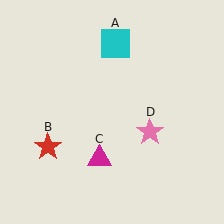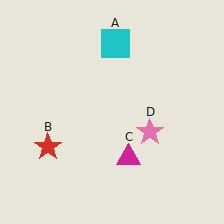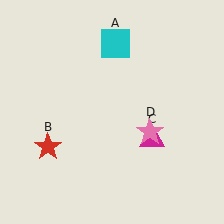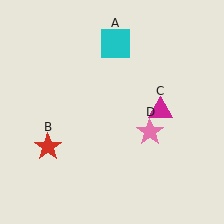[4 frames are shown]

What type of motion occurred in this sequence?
The magenta triangle (object C) rotated counterclockwise around the center of the scene.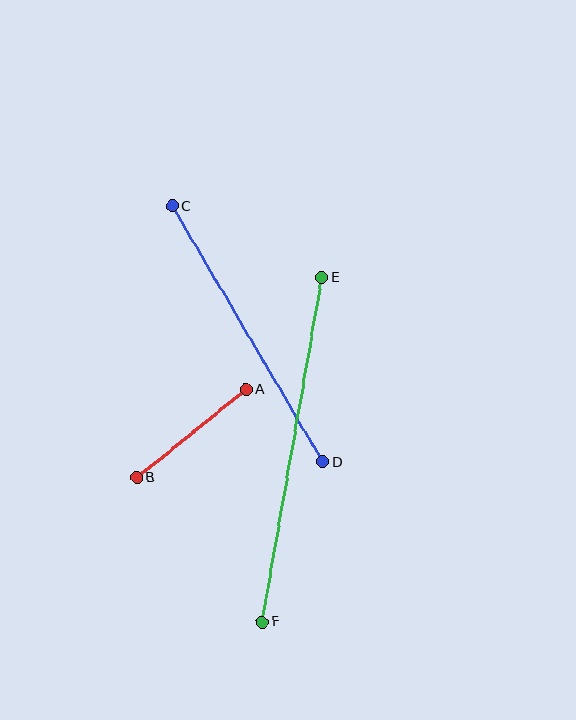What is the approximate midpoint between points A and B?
The midpoint is at approximately (191, 433) pixels.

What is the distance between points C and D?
The distance is approximately 297 pixels.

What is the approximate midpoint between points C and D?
The midpoint is at approximately (247, 334) pixels.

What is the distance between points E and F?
The distance is approximately 349 pixels.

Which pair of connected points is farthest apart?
Points E and F are farthest apart.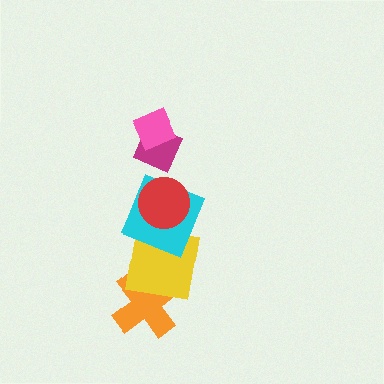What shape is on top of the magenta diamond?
The pink diamond is on top of the magenta diamond.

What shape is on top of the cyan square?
The red circle is on top of the cyan square.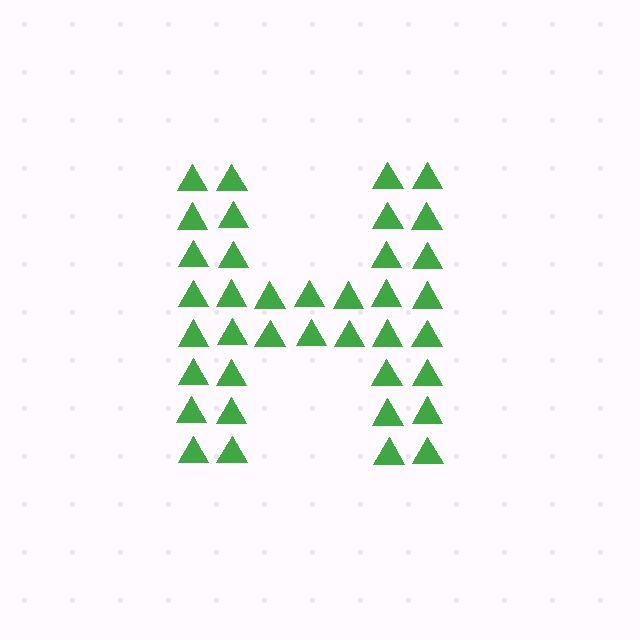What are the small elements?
The small elements are triangles.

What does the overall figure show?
The overall figure shows the letter H.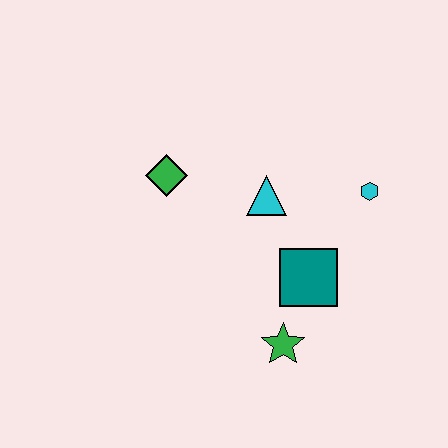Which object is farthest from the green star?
The green diamond is farthest from the green star.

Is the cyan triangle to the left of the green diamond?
No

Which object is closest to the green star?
The teal square is closest to the green star.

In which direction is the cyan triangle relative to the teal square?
The cyan triangle is above the teal square.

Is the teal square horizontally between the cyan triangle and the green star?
No